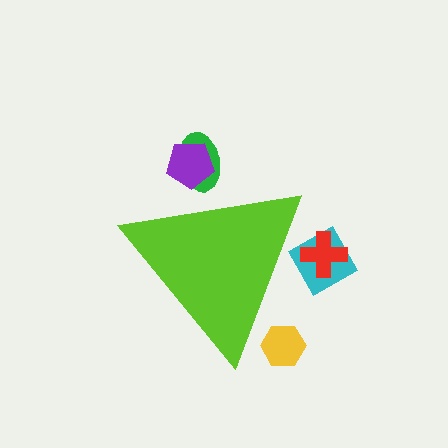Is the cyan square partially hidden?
Yes, the cyan square is partially hidden behind the lime triangle.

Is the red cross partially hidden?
Yes, the red cross is partially hidden behind the lime triangle.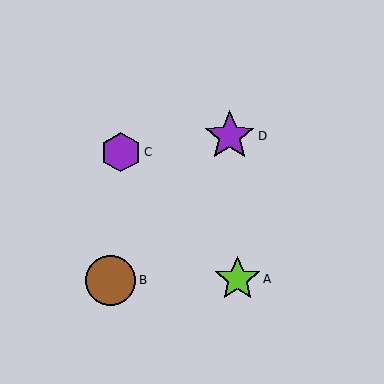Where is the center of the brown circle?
The center of the brown circle is at (111, 280).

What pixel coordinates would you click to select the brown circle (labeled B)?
Click at (111, 280) to select the brown circle B.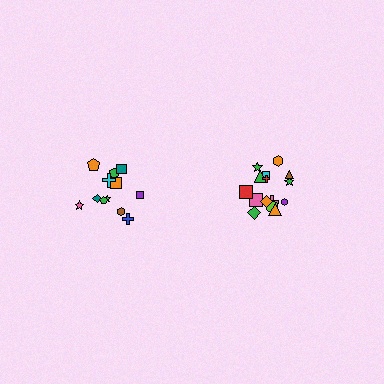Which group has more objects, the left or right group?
The right group.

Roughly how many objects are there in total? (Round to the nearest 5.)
Roughly 25 objects in total.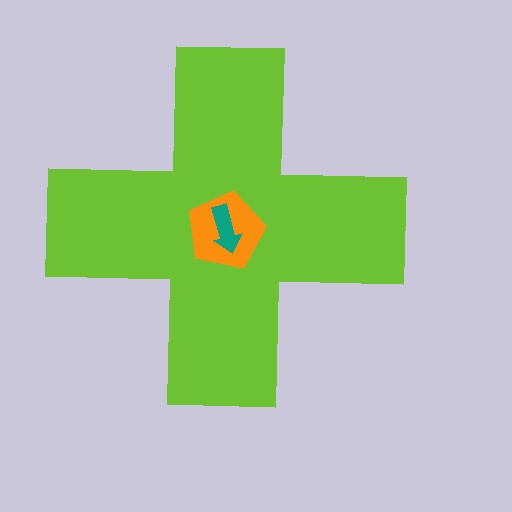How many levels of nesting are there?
3.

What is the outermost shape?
The lime cross.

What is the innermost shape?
The teal arrow.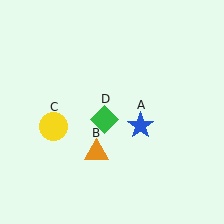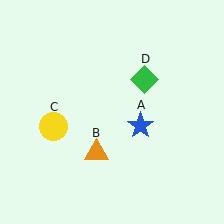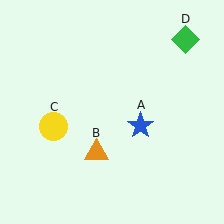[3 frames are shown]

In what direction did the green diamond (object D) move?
The green diamond (object D) moved up and to the right.